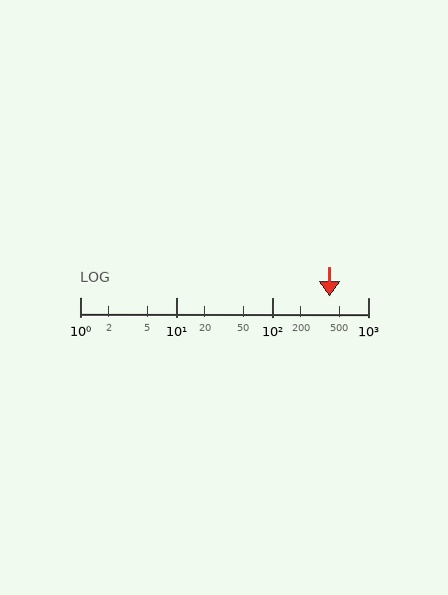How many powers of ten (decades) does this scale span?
The scale spans 3 decades, from 1 to 1000.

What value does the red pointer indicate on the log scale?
The pointer indicates approximately 400.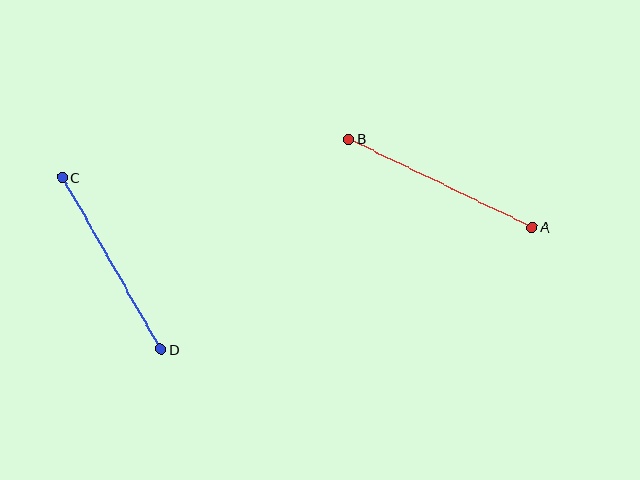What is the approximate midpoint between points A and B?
The midpoint is at approximately (440, 183) pixels.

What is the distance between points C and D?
The distance is approximately 198 pixels.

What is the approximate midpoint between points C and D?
The midpoint is at approximately (111, 263) pixels.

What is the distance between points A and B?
The distance is approximately 204 pixels.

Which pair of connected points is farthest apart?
Points A and B are farthest apart.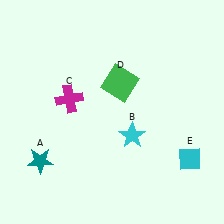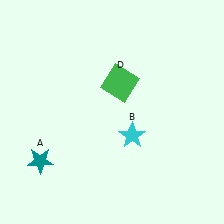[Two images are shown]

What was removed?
The cyan diamond (E), the magenta cross (C) were removed in Image 2.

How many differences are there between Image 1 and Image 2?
There are 2 differences between the two images.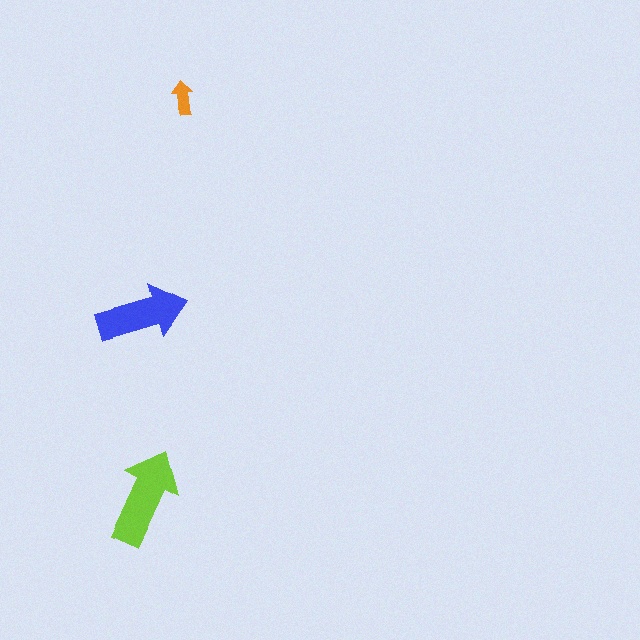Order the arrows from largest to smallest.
the lime one, the blue one, the orange one.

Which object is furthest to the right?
The orange arrow is rightmost.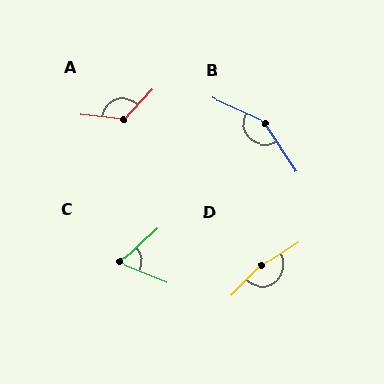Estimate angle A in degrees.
Approximately 127 degrees.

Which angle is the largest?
D, at approximately 167 degrees.